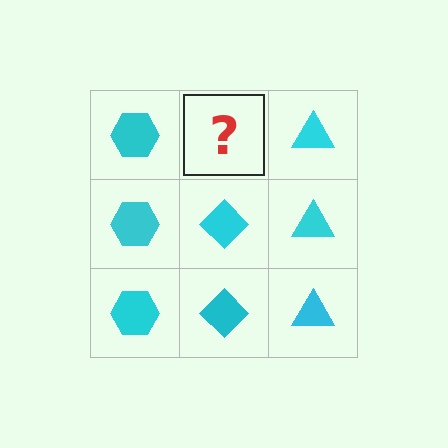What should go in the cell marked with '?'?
The missing cell should contain a cyan diamond.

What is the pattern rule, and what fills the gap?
The rule is that each column has a consistent shape. The gap should be filled with a cyan diamond.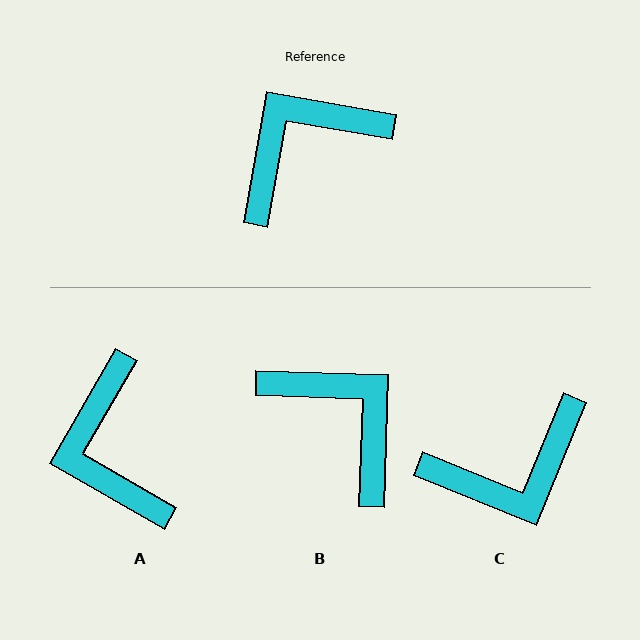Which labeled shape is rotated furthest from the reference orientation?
C, about 168 degrees away.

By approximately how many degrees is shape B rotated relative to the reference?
Approximately 82 degrees clockwise.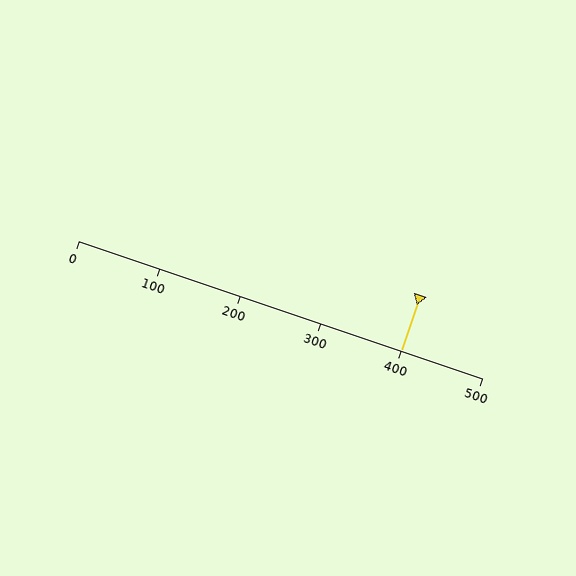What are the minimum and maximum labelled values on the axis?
The axis runs from 0 to 500.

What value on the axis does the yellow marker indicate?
The marker indicates approximately 400.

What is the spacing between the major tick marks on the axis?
The major ticks are spaced 100 apart.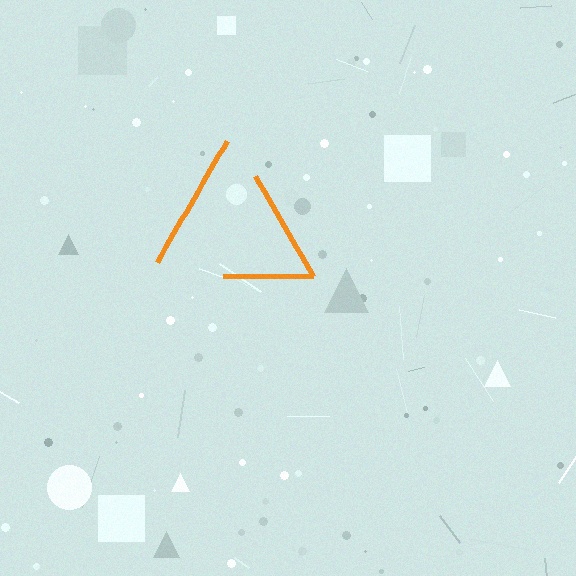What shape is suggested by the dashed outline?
The dashed outline suggests a triangle.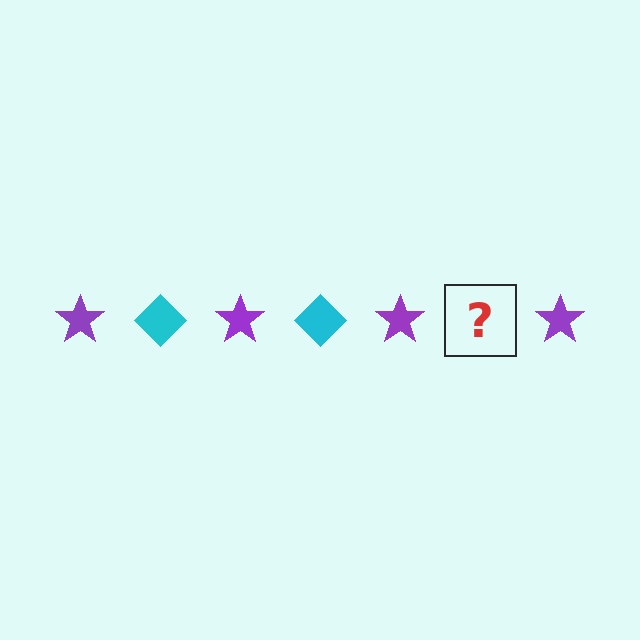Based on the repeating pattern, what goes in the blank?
The blank should be a cyan diamond.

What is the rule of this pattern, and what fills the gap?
The rule is that the pattern alternates between purple star and cyan diamond. The gap should be filled with a cyan diamond.